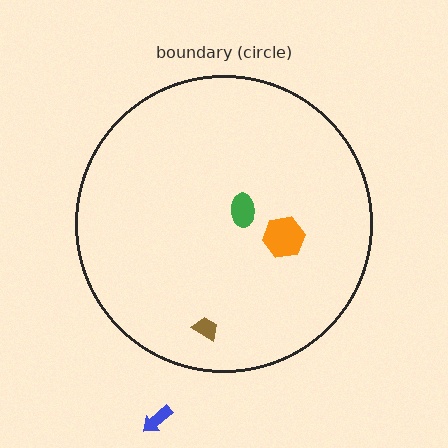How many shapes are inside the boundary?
3 inside, 1 outside.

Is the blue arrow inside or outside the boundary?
Outside.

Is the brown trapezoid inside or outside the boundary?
Inside.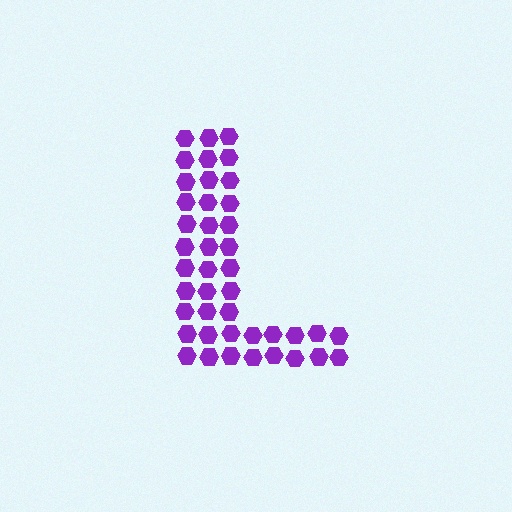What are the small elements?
The small elements are hexagons.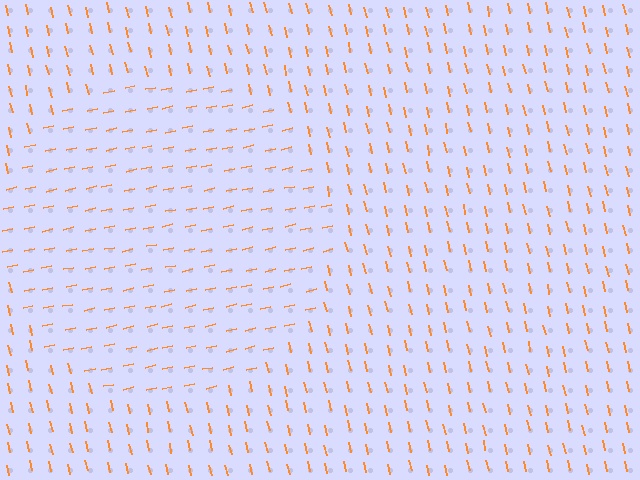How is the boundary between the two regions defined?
The boundary is defined purely by a change in line orientation (approximately 90 degrees difference). All lines are the same color and thickness.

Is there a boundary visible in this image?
Yes, there is a texture boundary formed by a change in line orientation.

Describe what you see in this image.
The image is filled with small orange line segments. A circle region in the image has lines oriented differently from the surrounding lines, creating a visible texture boundary.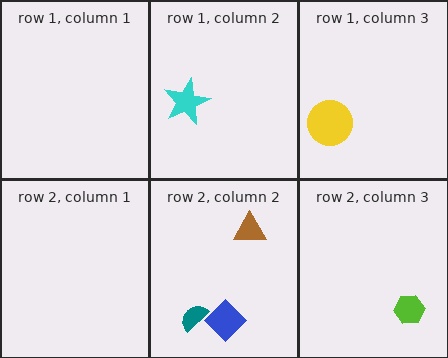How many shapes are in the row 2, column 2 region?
3.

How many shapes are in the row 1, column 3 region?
1.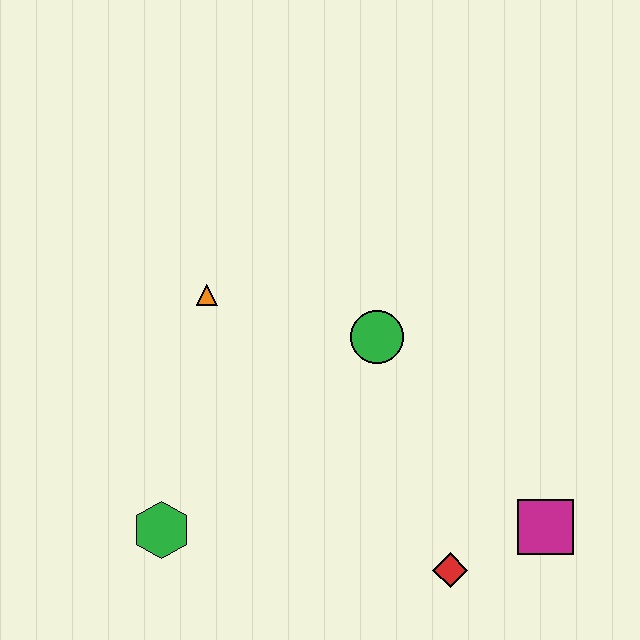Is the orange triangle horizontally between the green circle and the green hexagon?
Yes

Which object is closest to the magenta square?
The red diamond is closest to the magenta square.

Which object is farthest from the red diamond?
The orange triangle is farthest from the red diamond.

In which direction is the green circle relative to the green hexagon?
The green circle is to the right of the green hexagon.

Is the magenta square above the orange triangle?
No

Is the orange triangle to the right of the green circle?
No